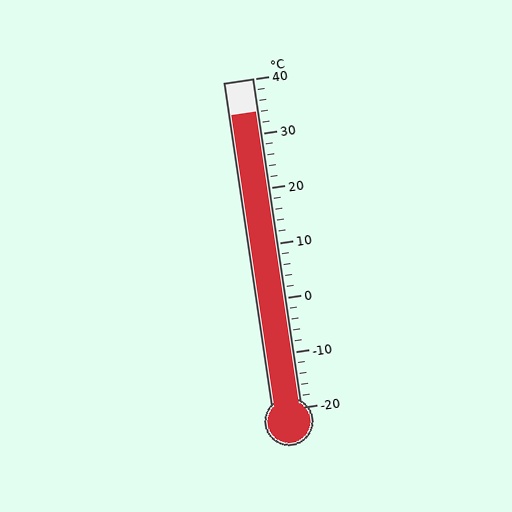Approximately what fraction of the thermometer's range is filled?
The thermometer is filled to approximately 90% of its range.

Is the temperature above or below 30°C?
The temperature is above 30°C.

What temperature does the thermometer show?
The thermometer shows approximately 34°C.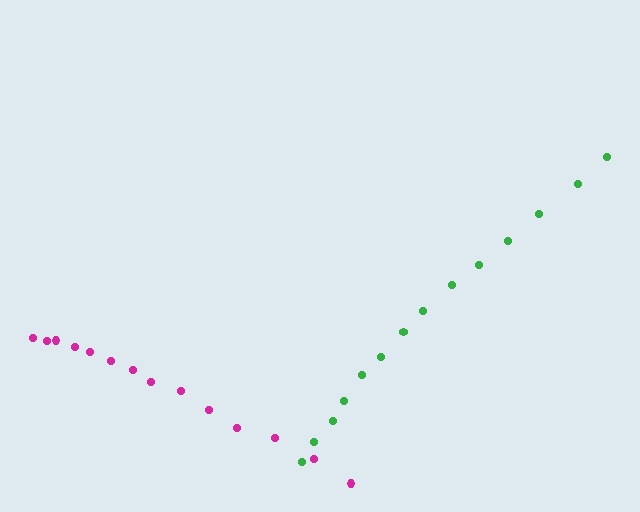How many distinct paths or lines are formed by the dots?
There are 2 distinct paths.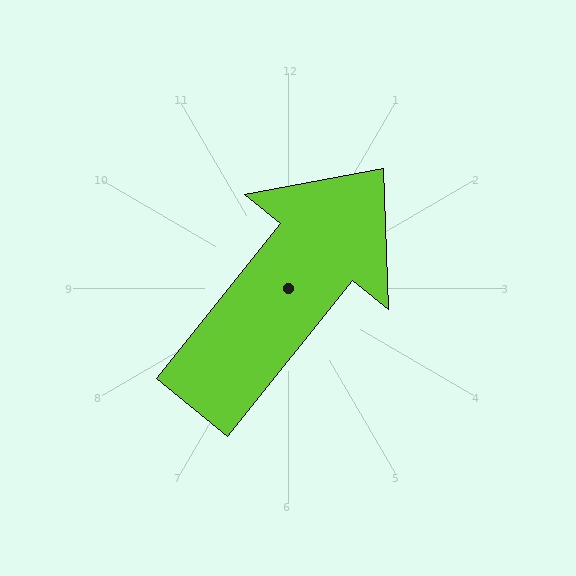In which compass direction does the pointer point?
Northeast.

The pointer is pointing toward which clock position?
Roughly 1 o'clock.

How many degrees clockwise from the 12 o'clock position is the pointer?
Approximately 39 degrees.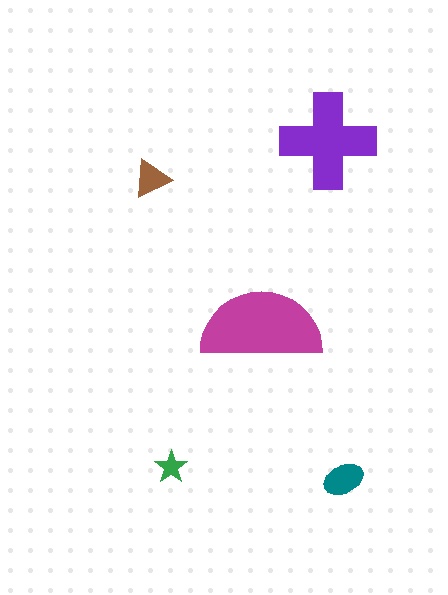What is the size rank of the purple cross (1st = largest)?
2nd.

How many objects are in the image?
There are 5 objects in the image.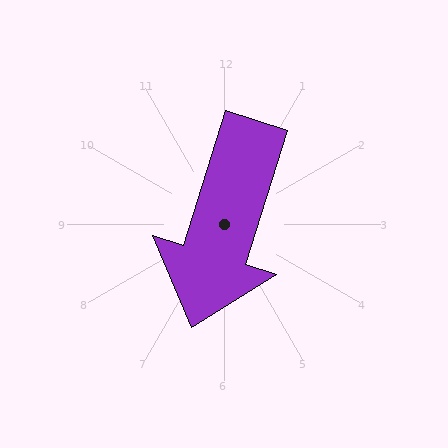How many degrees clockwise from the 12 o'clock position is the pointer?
Approximately 197 degrees.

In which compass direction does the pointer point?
South.